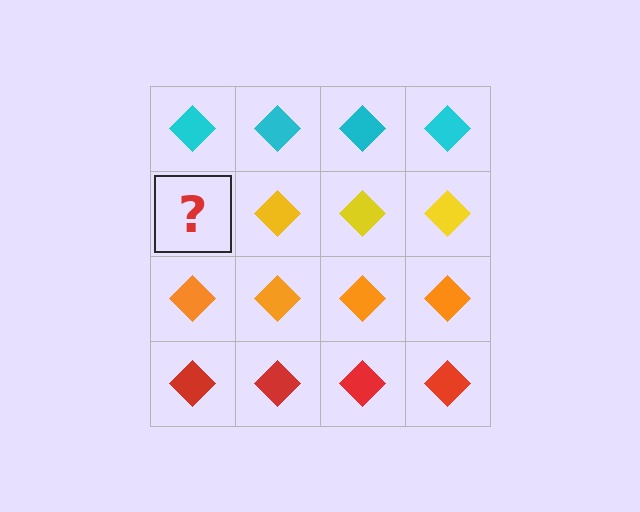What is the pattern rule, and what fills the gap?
The rule is that each row has a consistent color. The gap should be filled with a yellow diamond.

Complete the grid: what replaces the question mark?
The question mark should be replaced with a yellow diamond.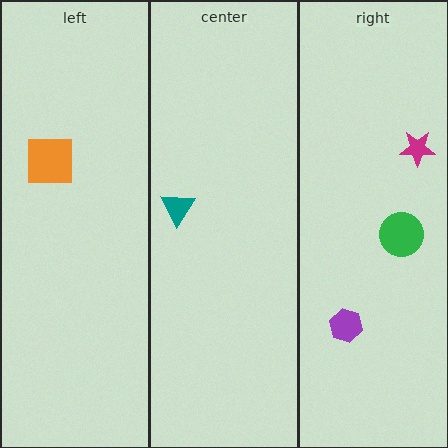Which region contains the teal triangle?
The center region.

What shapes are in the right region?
The green circle, the magenta star, the purple hexagon.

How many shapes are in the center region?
1.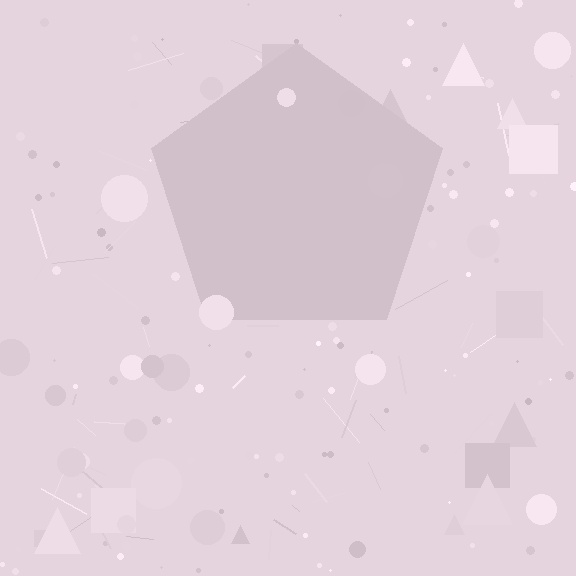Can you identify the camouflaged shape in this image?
The camouflaged shape is a pentagon.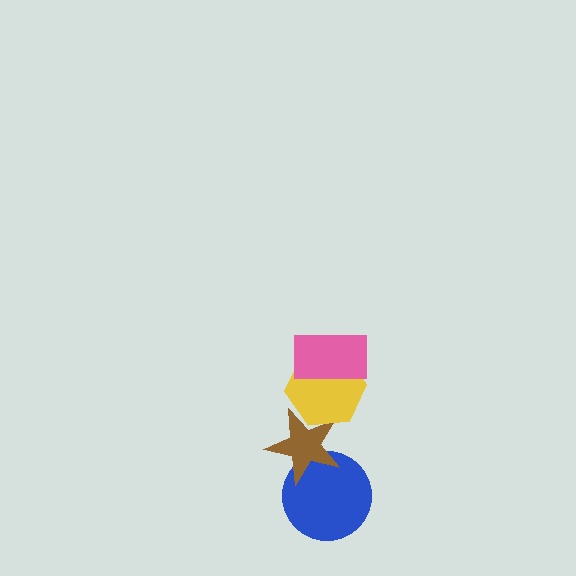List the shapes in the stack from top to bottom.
From top to bottom: the pink rectangle, the yellow hexagon, the brown star, the blue circle.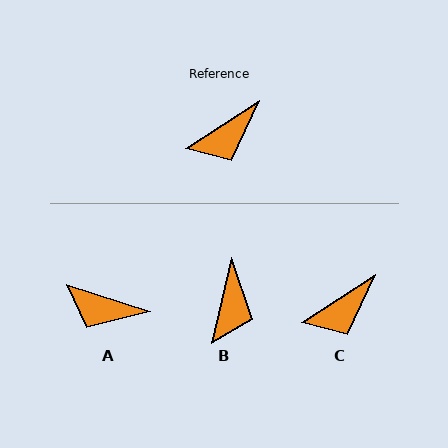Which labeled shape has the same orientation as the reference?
C.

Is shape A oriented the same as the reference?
No, it is off by about 51 degrees.